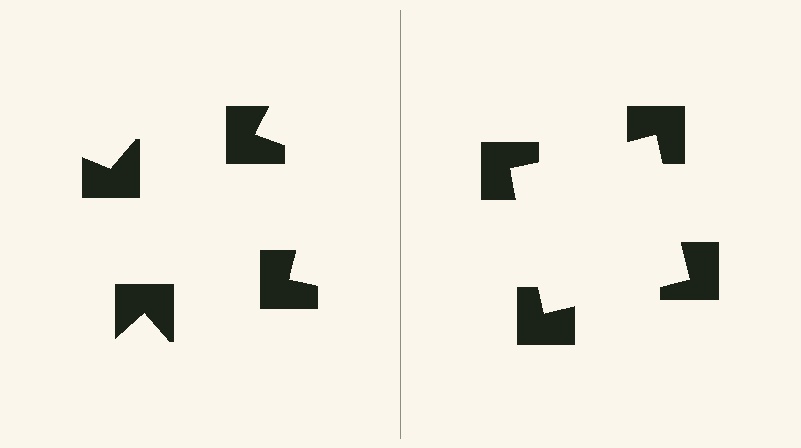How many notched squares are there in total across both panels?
8 — 4 on each side.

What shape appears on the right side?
An illusory square.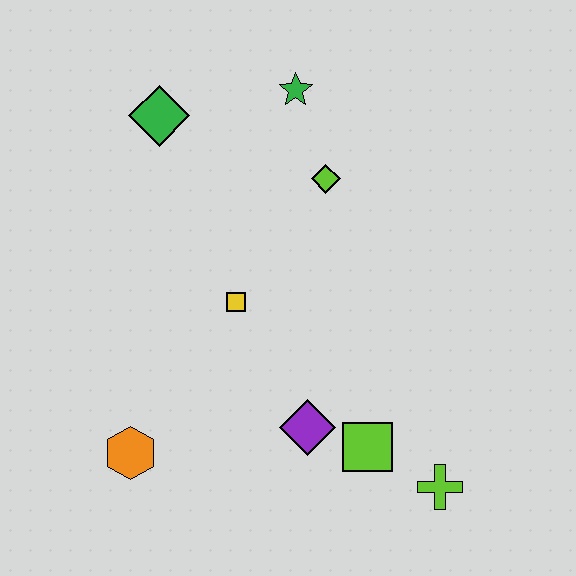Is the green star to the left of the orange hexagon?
No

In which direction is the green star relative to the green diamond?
The green star is to the right of the green diamond.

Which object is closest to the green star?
The lime diamond is closest to the green star.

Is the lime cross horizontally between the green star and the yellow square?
No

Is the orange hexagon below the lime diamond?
Yes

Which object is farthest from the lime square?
The green diamond is farthest from the lime square.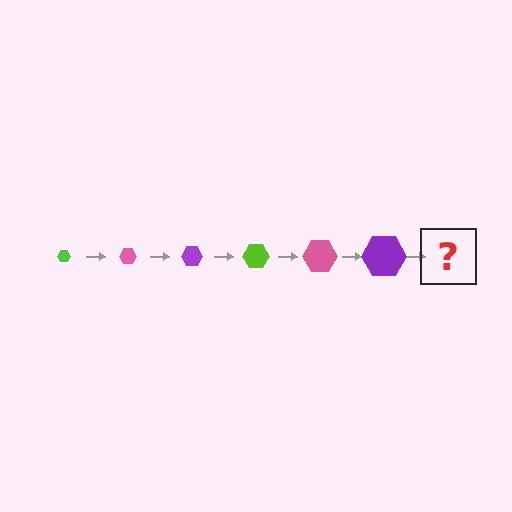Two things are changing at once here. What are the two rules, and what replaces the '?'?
The two rules are that the hexagon grows larger each step and the color cycles through lime, pink, and purple. The '?' should be a lime hexagon, larger than the previous one.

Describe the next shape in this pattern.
It should be a lime hexagon, larger than the previous one.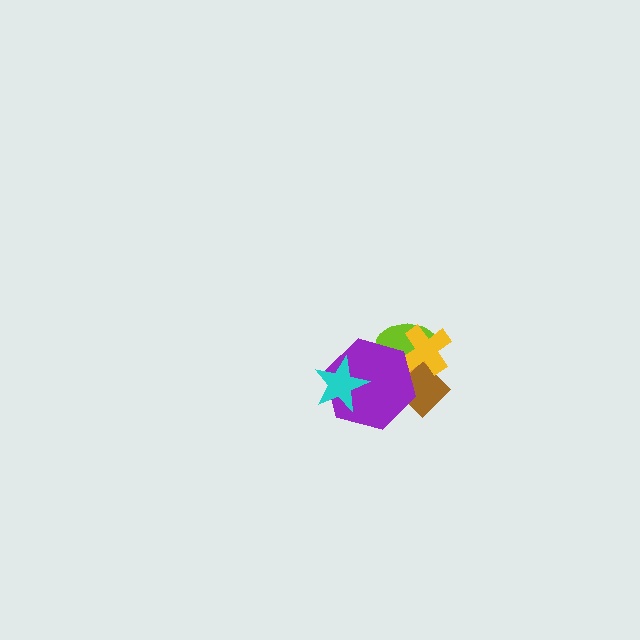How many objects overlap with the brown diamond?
4 objects overlap with the brown diamond.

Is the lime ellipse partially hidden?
Yes, it is partially covered by another shape.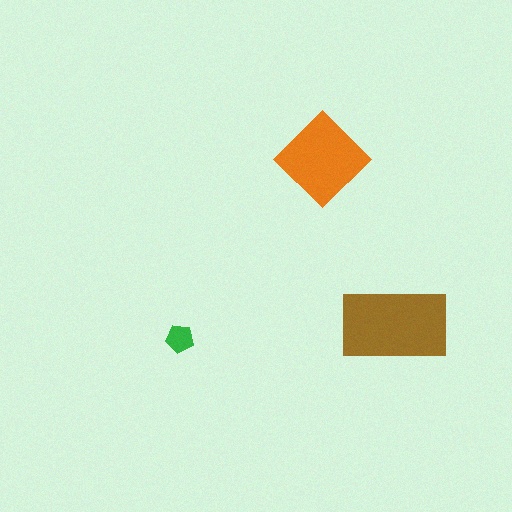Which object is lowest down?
The green pentagon is bottommost.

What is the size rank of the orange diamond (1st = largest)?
2nd.